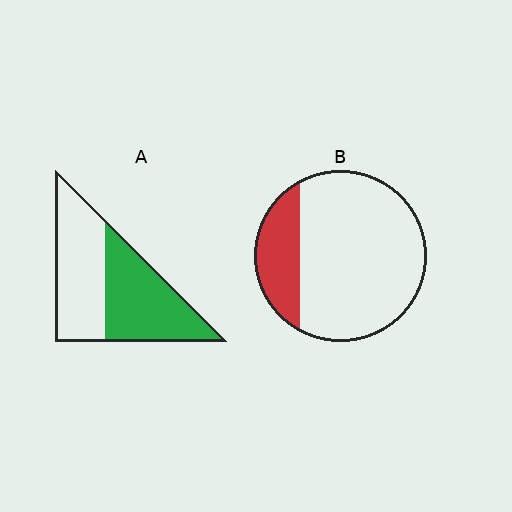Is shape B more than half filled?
No.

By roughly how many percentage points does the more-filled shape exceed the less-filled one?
By roughly 30 percentage points (A over B).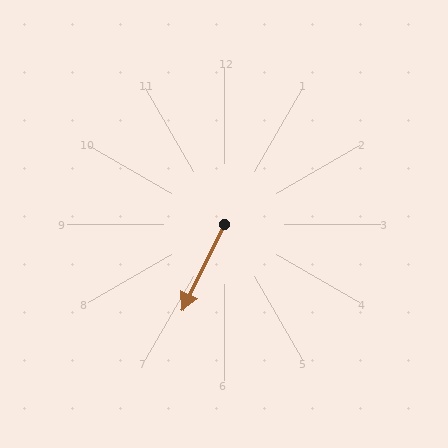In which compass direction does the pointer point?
Southwest.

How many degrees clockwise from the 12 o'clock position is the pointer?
Approximately 206 degrees.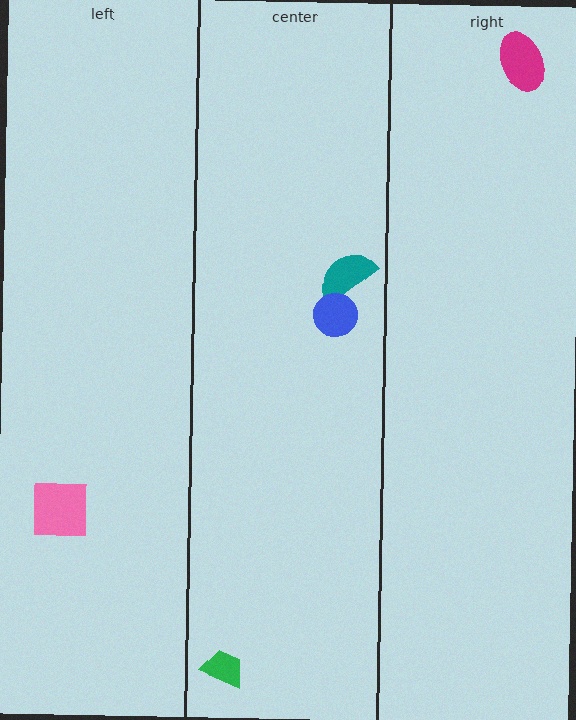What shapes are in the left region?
The pink square.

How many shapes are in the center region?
3.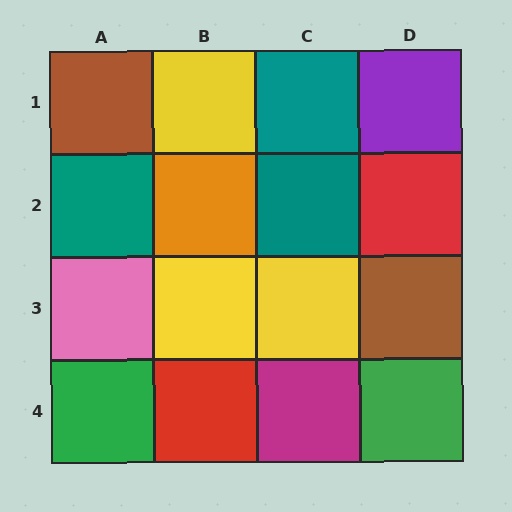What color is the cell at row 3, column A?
Pink.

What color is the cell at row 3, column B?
Yellow.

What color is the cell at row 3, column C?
Yellow.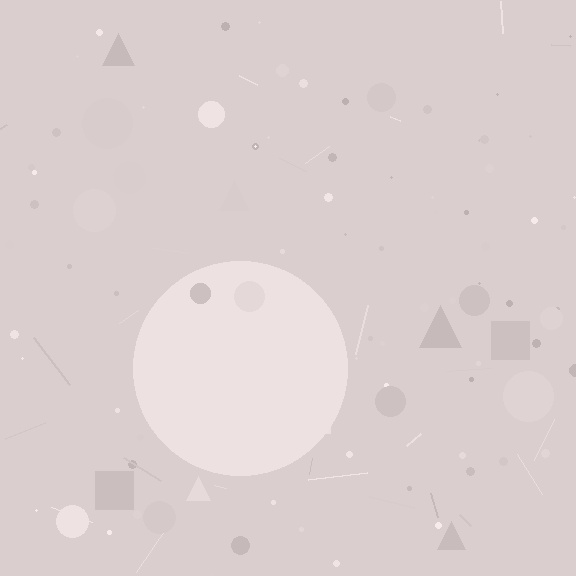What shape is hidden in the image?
A circle is hidden in the image.